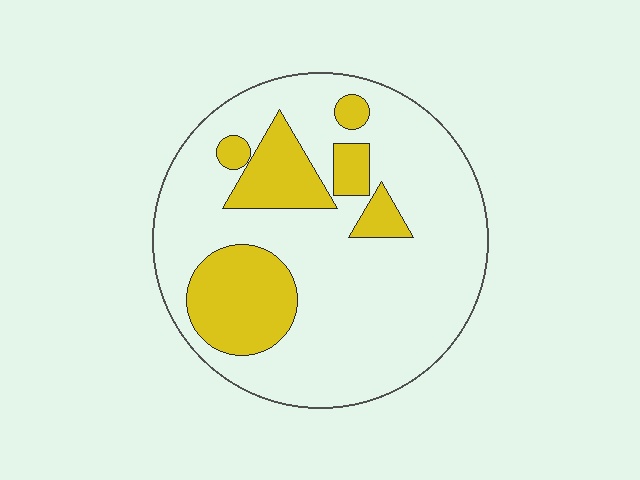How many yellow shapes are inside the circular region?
6.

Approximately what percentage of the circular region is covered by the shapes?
Approximately 25%.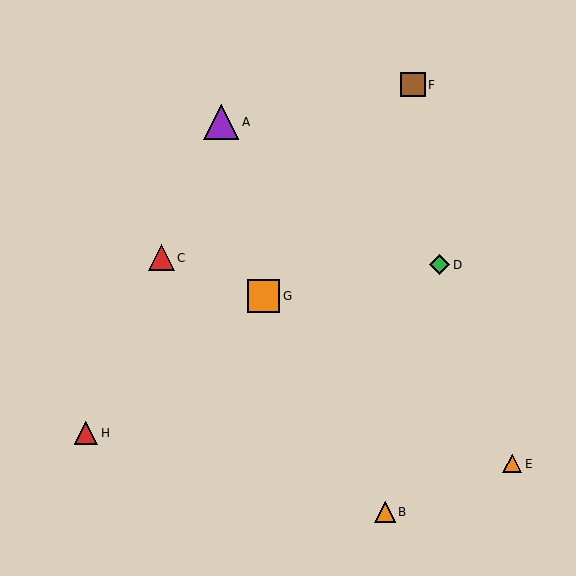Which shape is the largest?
The purple triangle (labeled A) is the largest.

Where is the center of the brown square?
The center of the brown square is at (413, 85).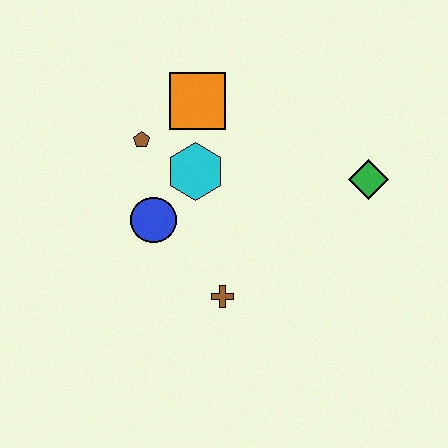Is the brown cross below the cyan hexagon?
Yes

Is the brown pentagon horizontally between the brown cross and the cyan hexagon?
No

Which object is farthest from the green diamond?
The brown pentagon is farthest from the green diamond.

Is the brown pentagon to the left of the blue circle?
Yes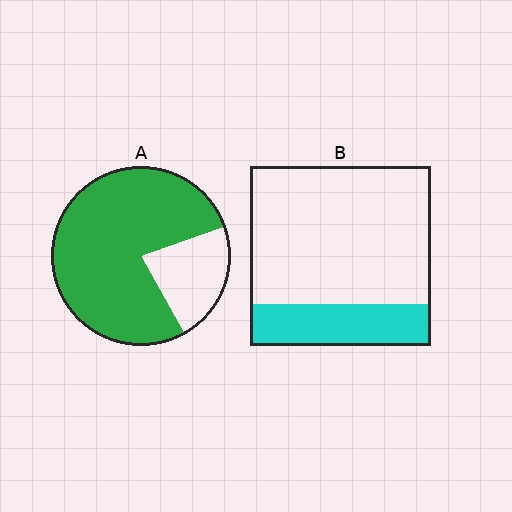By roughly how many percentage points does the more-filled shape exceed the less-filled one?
By roughly 55 percentage points (A over B).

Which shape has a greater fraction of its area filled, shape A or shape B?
Shape A.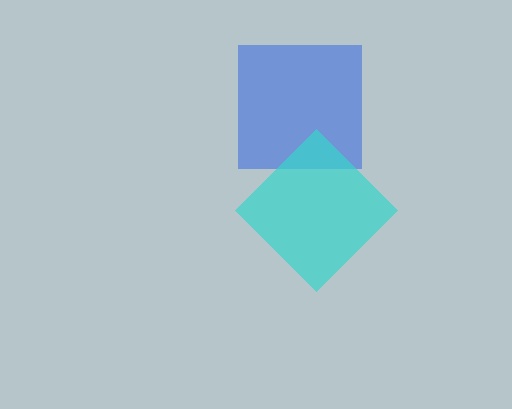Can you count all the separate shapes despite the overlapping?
Yes, there are 2 separate shapes.